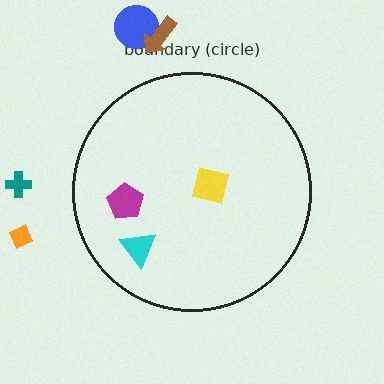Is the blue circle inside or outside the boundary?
Outside.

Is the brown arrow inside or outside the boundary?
Outside.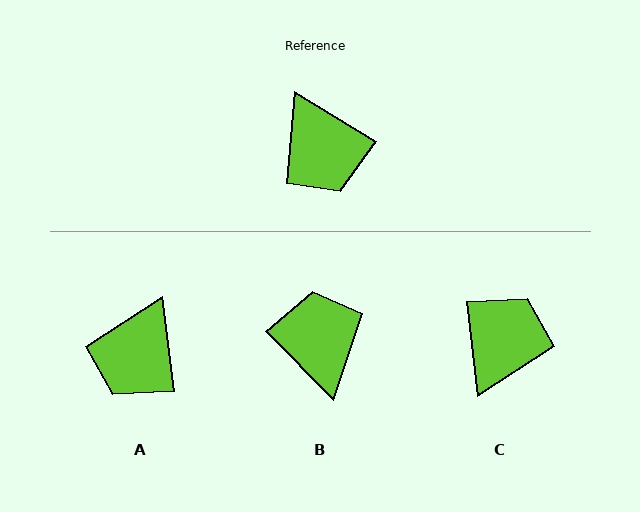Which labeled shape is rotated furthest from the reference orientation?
B, about 166 degrees away.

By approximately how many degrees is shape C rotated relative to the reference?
Approximately 128 degrees counter-clockwise.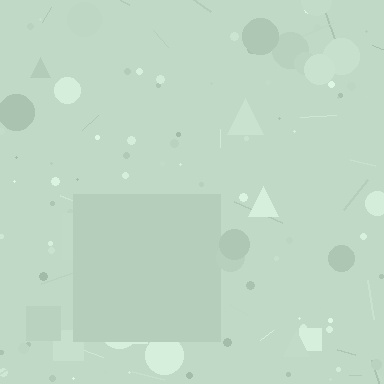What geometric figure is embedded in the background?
A square is embedded in the background.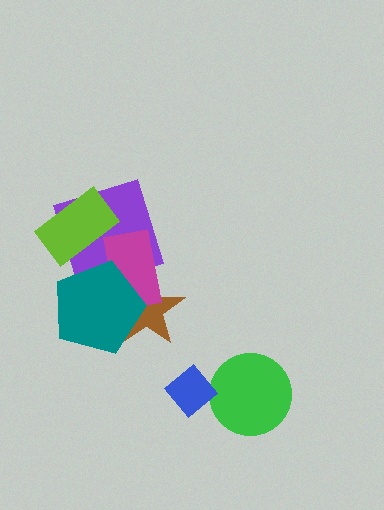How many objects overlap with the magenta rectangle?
3 objects overlap with the magenta rectangle.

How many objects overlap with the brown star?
2 objects overlap with the brown star.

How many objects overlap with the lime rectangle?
1 object overlaps with the lime rectangle.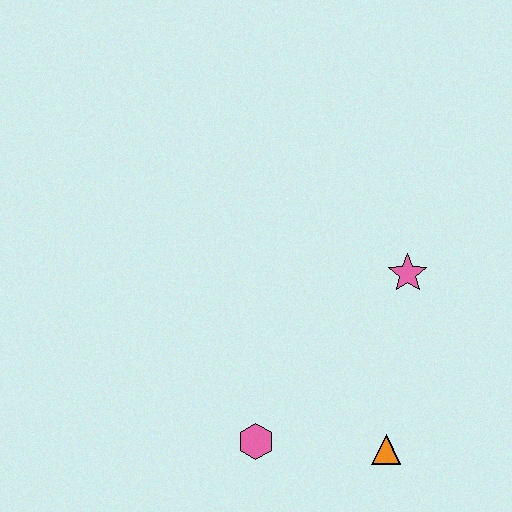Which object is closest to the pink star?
The orange triangle is closest to the pink star.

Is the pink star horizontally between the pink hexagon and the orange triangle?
No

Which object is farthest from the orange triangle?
The pink star is farthest from the orange triangle.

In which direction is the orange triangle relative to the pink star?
The orange triangle is below the pink star.